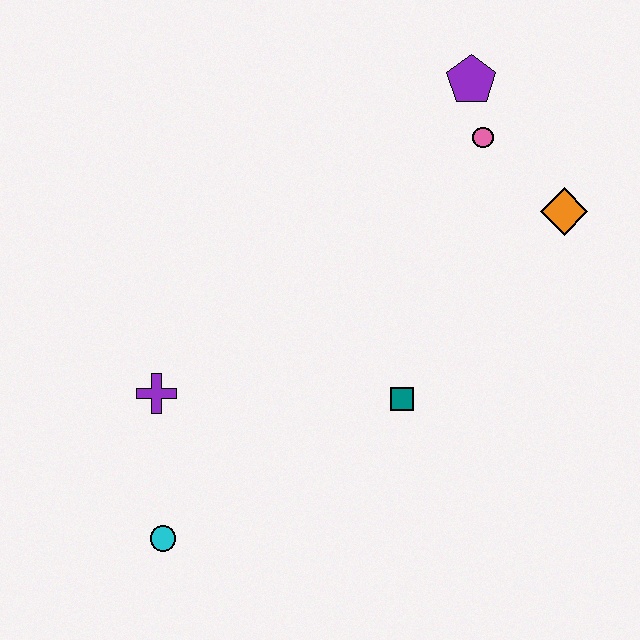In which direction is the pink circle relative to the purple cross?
The pink circle is to the right of the purple cross.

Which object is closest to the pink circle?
The purple pentagon is closest to the pink circle.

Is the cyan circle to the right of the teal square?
No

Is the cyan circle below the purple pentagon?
Yes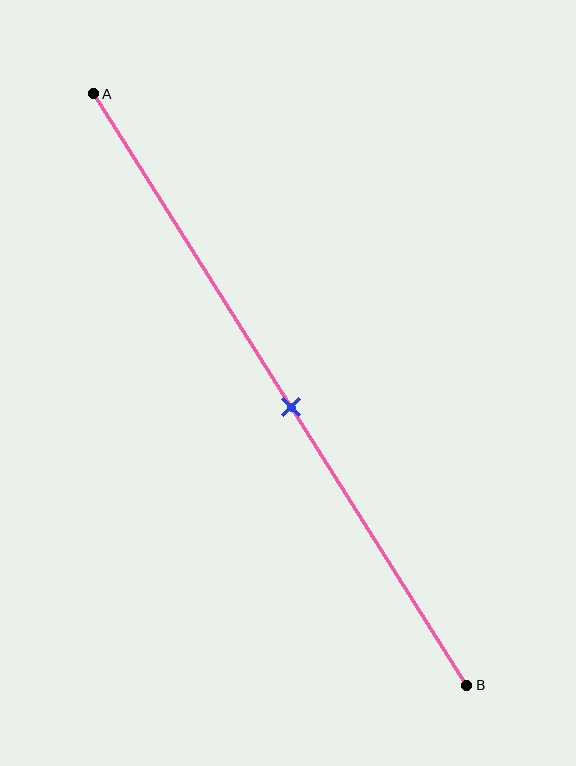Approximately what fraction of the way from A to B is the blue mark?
The blue mark is approximately 55% of the way from A to B.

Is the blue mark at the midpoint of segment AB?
Yes, the mark is approximately at the midpoint.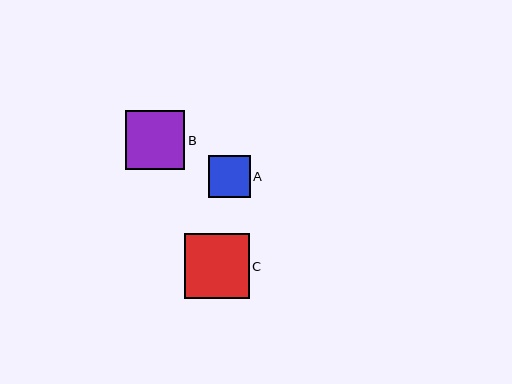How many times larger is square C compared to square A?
Square C is approximately 1.5 times the size of square A.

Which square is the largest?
Square C is the largest with a size of approximately 64 pixels.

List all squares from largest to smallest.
From largest to smallest: C, B, A.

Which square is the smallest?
Square A is the smallest with a size of approximately 42 pixels.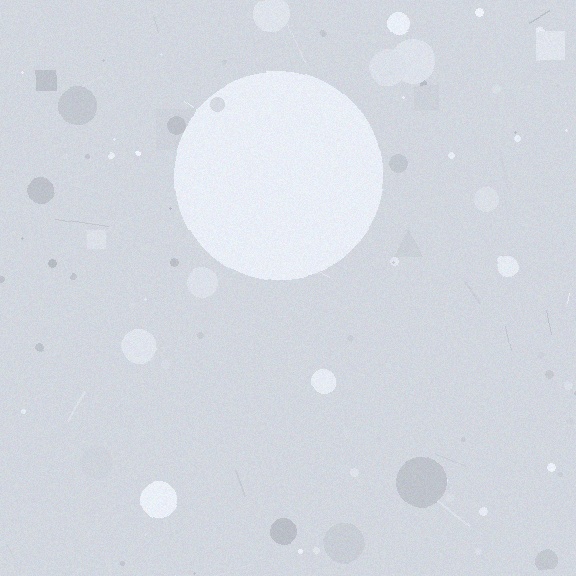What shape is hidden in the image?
A circle is hidden in the image.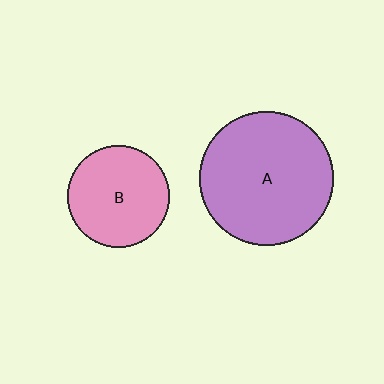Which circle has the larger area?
Circle A (purple).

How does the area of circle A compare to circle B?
Approximately 1.7 times.